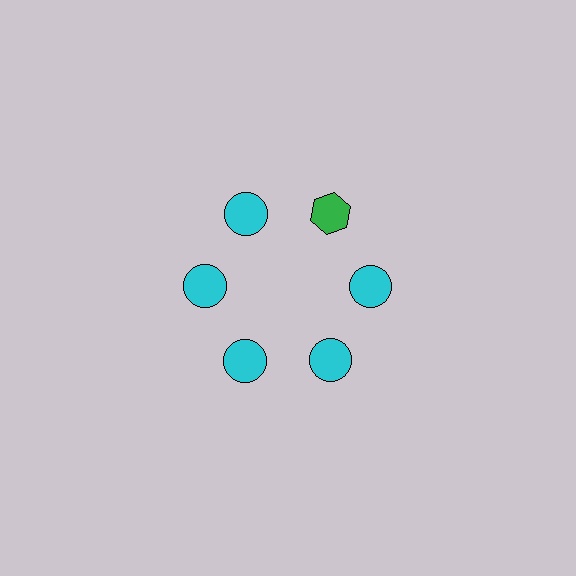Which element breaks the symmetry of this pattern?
The green hexagon at roughly the 1 o'clock position breaks the symmetry. All other shapes are cyan circles.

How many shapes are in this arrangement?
There are 6 shapes arranged in a ring pattern.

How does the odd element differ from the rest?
It differs in both color (green instead of cyan) and shape (hexagon instead of circle).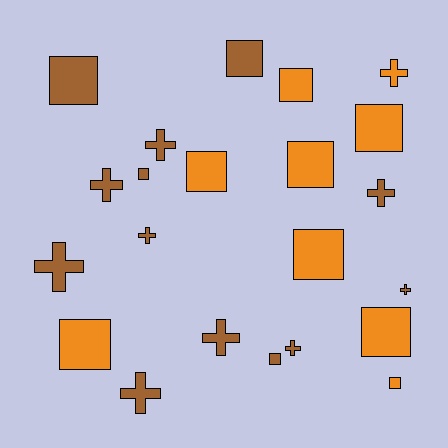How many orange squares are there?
There are 8 orange squares.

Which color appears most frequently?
Brown, with 13 objects.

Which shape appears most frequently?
Square, with 12 objects.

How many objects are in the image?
There are 22 objects.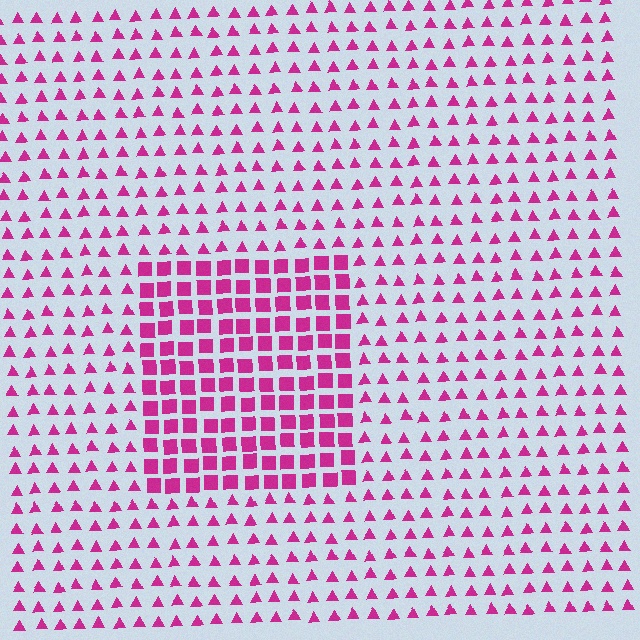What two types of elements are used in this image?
The image uses squares inside the rectangle region and triangles outside it.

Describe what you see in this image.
The image is filled with small magenta elements arranged in a uniform grid. A rectangle-shaped region contains squares, while the surrounding area contains triangles. The boundary is defined purely by the change in element shape.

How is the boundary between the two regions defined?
The boundary is defined by a change in element shape: squares inside vs. triangles outside. All elements share the same color and spacing.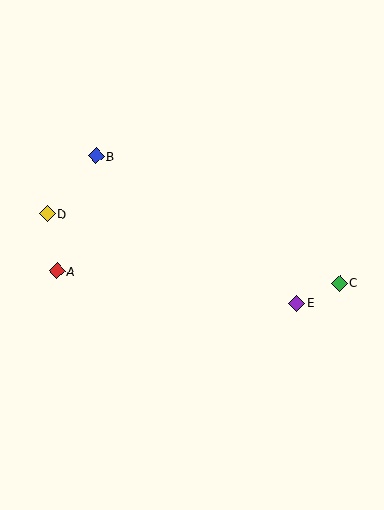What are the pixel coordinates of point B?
Point B is at (96, 156).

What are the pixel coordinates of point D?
Point D is at (47, 214).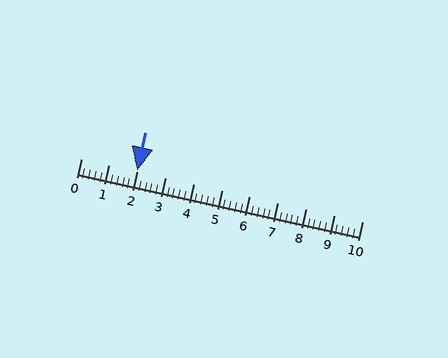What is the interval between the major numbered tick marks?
The major tick marks are spaced 1 units apart.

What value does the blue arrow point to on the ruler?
The blue arrow points to approximately 2.0.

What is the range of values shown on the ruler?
The ruler shows values from 0 to 10.